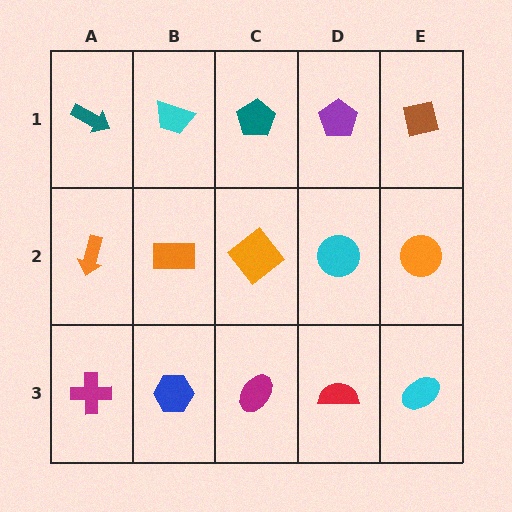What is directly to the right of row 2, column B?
An orange diamond.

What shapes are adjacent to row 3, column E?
An orange circle (row 2, column E), a red semicircle (row 3, column D).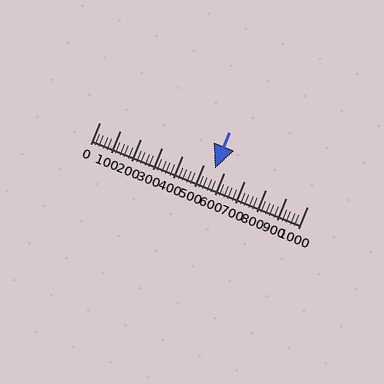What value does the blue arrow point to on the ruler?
The blue arrow points to approximately 556.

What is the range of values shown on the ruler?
The ruler shows values from 0 to 1000.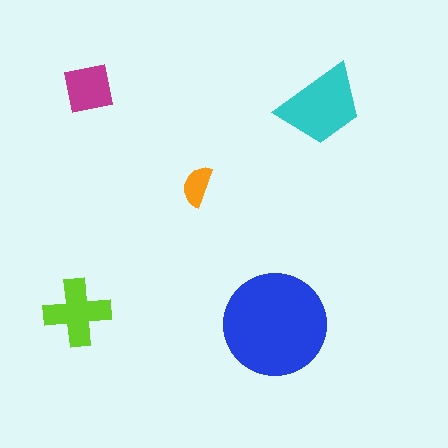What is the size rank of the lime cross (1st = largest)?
3rd.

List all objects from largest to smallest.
The blue circle, the cyan trapezoid, the lime cross, the magenta square, the orange semicircle.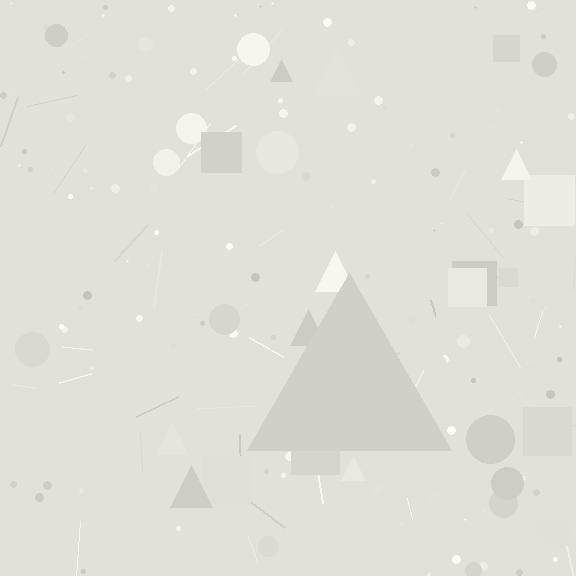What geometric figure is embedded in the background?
A triangle is embedded in the background.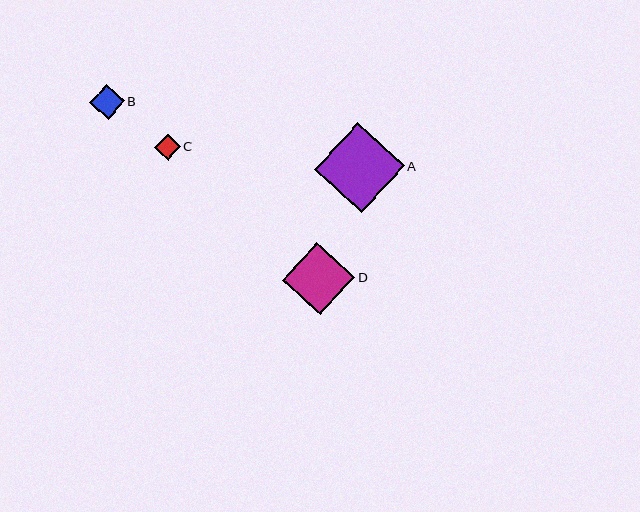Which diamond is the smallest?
Diamond C is the smallest with a size of approximately 26 pixels.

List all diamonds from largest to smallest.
From largest to smallest: A, D, B, C.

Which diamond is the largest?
Diamond A is the largest with a size of approximately 90 pixels.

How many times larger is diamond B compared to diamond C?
Diamond B is approximately 1.3 times the size of diamond C.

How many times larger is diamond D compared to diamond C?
Diamond D is approximately 2.8 times the size of diamond C.